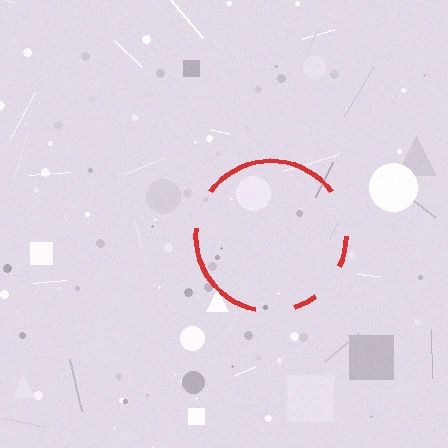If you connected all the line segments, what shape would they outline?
They would outline a circle.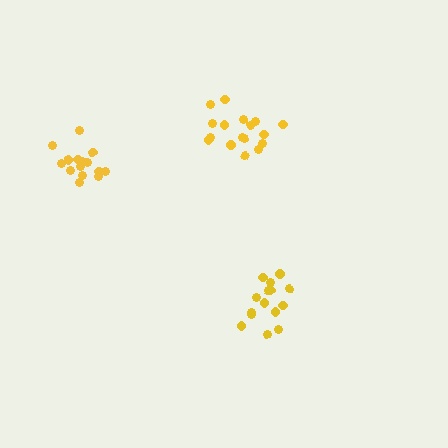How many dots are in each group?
Group 1: 15 dots, Group 2: 17 dots, Group 3: 15 dots (47 total).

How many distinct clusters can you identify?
There are 3 distinct clusters.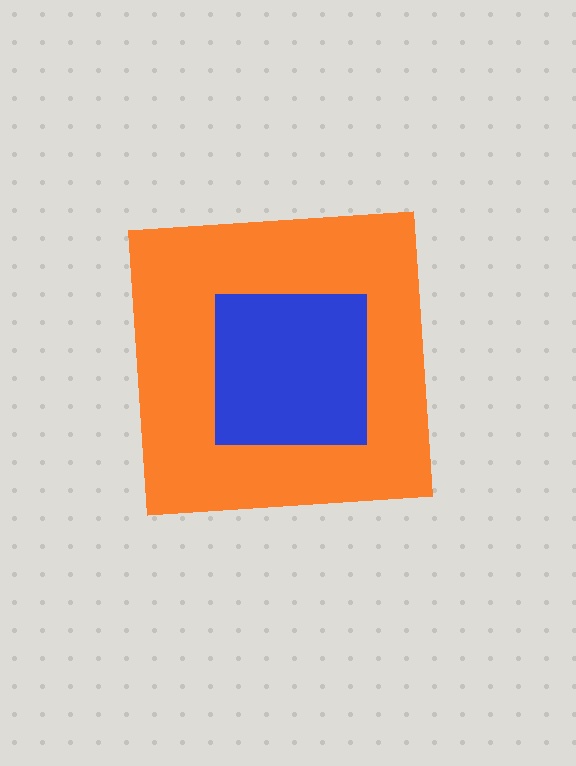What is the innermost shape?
The blue square.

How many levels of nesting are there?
2.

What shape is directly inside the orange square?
The blue square.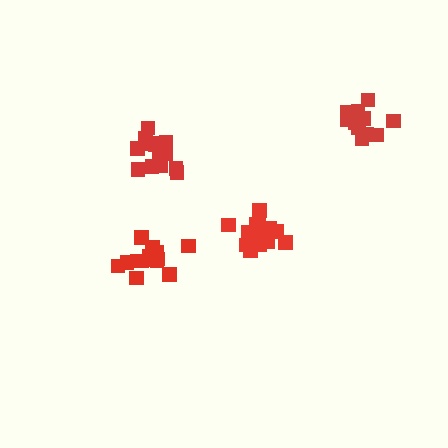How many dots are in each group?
Group 1: 16 dots, Group 2: 15 dots, Group 3: 17 dots, Group 4: 11 dots (59 total).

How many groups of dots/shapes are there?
There are 4 groups.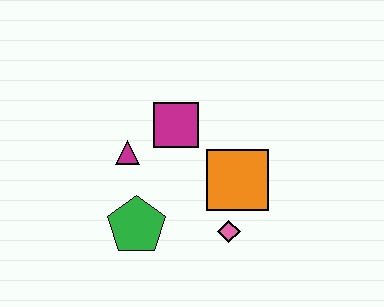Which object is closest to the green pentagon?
The magenta triangle is closest to the green pentagon.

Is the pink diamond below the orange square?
Yes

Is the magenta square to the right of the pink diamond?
No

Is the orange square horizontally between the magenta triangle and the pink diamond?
No